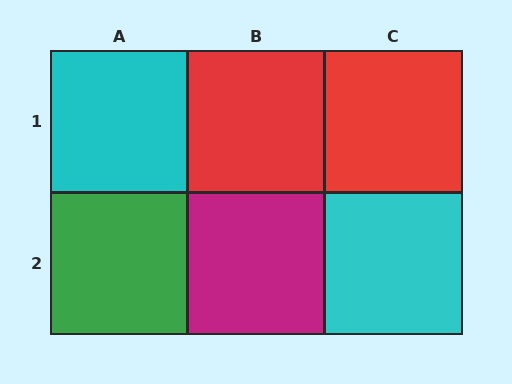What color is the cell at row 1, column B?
Red.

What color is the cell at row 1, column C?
Red.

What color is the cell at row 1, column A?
Cyan.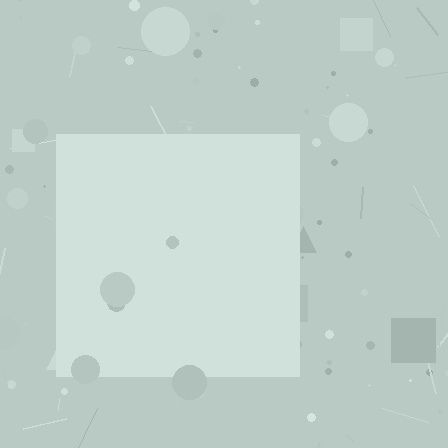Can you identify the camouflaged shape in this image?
The camouflaged shape is a square.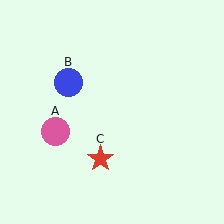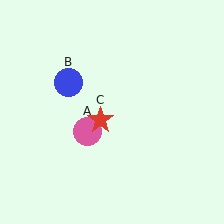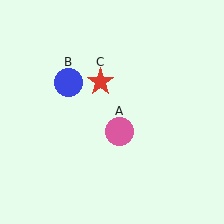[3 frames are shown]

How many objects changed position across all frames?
2 objects changed position: pink circle (object A), red star (object C).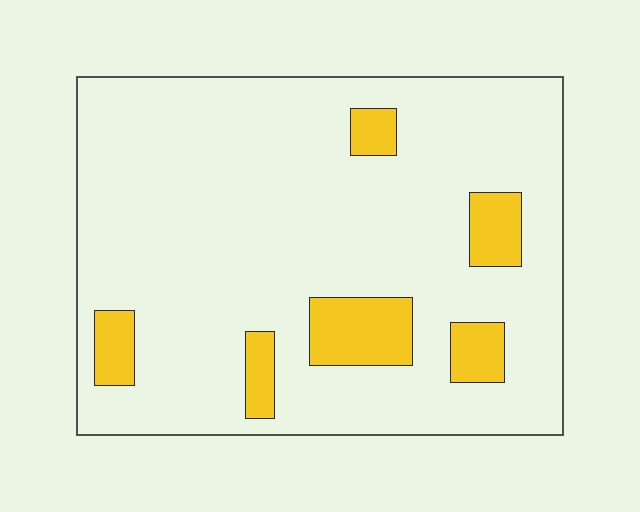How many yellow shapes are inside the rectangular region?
6.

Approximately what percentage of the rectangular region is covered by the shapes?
Approximately 15%.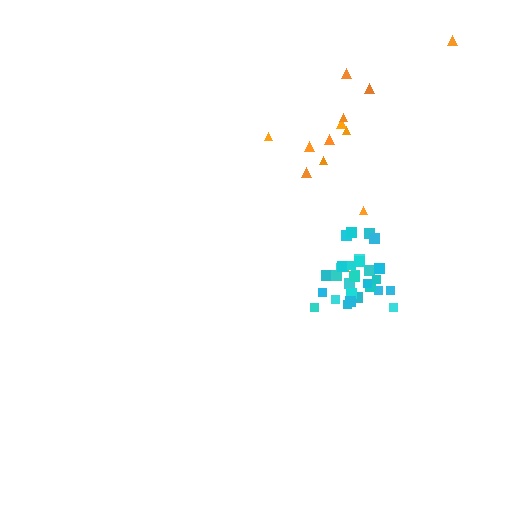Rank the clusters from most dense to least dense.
cyan, orange.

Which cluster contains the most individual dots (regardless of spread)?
Cyan (29).